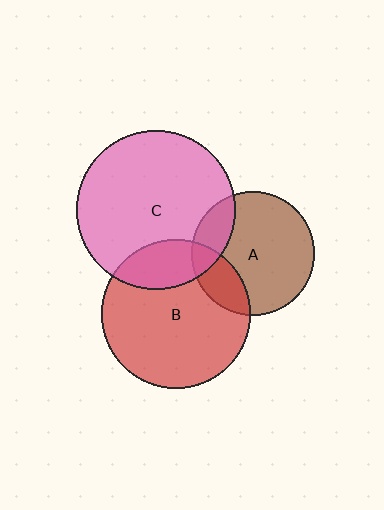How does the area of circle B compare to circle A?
Approximately 1.5 times.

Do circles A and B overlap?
Yes.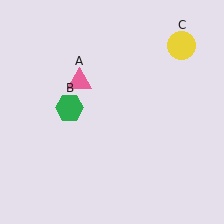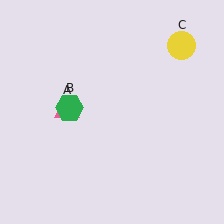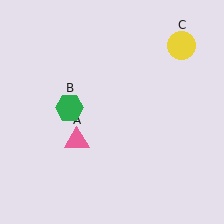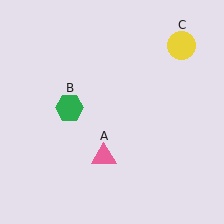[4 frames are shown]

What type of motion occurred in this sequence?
The pink triangle (object A) rotated counterclockwise around the center of the scene.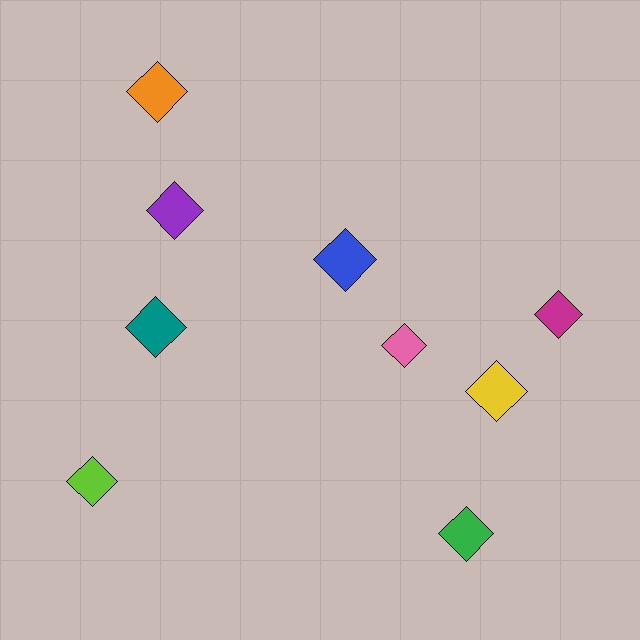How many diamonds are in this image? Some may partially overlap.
There are 9 diamonds.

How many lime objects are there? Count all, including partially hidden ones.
There is 1 lime object.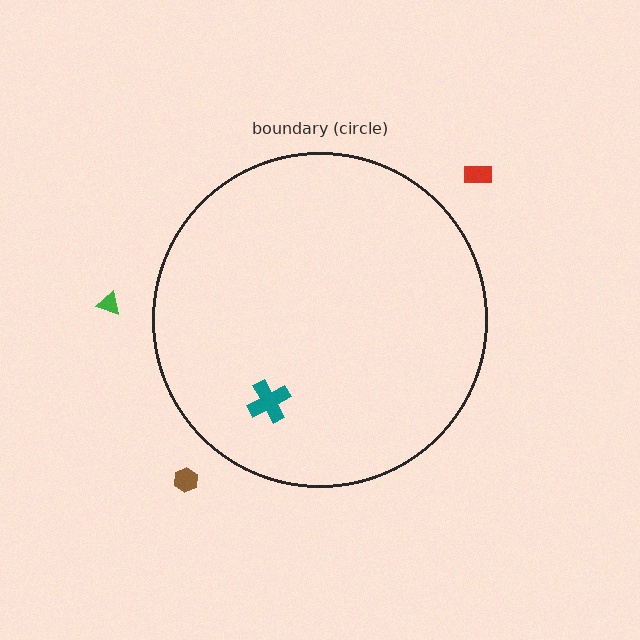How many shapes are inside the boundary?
1 inside, 3 outside.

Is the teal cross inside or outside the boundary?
Inside.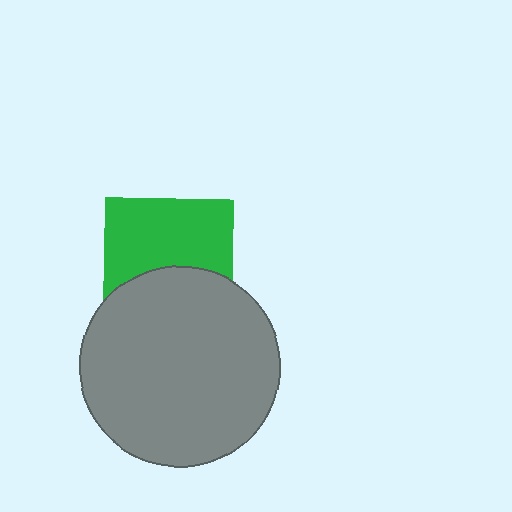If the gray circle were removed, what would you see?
You would see the complete green square.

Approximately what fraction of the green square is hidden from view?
Roughly 41% of the green square is hidden behind the gray circle.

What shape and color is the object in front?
The object in front is a gray circle.